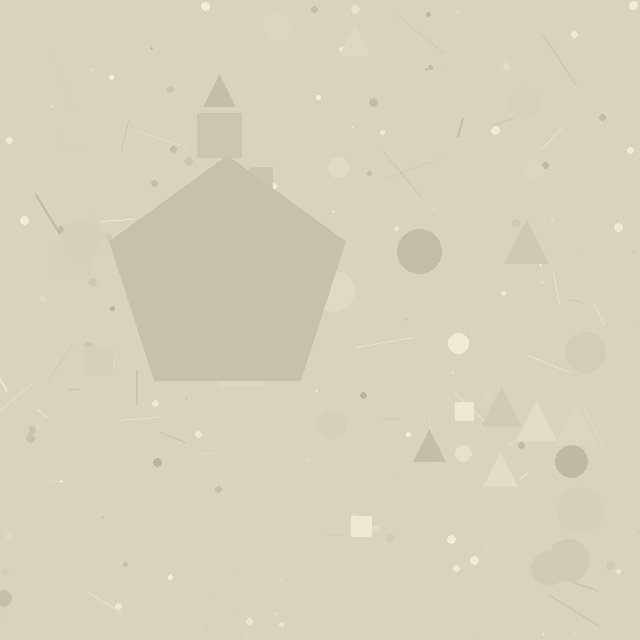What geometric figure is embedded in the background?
A pentagon is embedded in the background.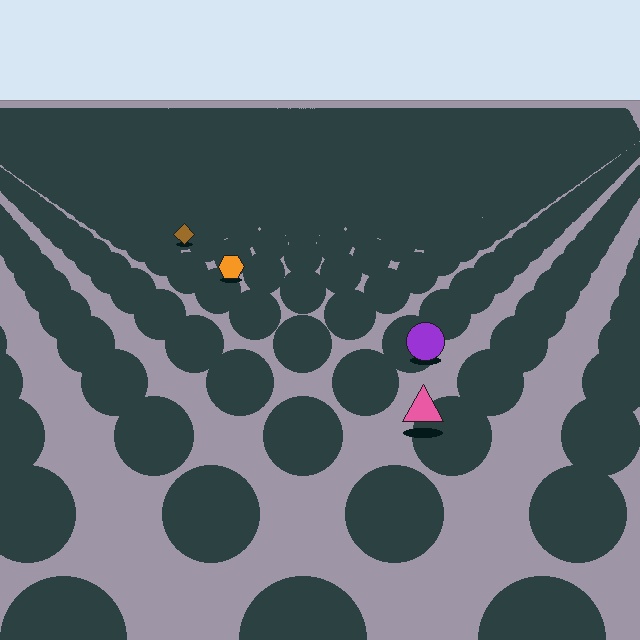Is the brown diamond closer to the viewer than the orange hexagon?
No. The orange hexagon is closer — you can tell from the texture gradient: the ground texture is coarser near it.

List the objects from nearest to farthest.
From nearest to farthest: the pink triangle, the purple circle, the orange hexagon, the brown diamond.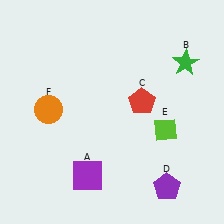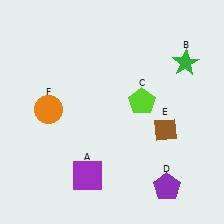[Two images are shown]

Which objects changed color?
C changed from red to lime. E changed from lime to brown.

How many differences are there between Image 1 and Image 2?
There are 2 differences between the two images.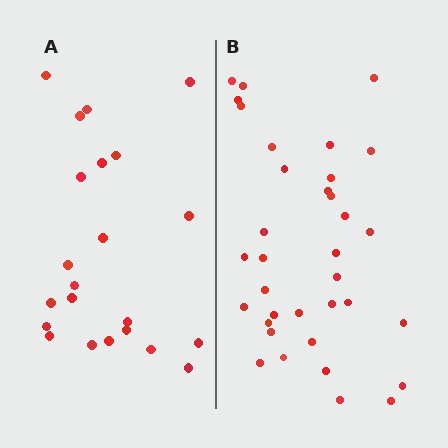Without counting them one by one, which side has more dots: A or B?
Region B (the right region) has more dots.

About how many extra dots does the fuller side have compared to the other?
Region B has approximately 15 more dots than region A.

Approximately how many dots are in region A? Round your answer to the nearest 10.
About 20 dots. (The exact count is 22, which rounds to 20.)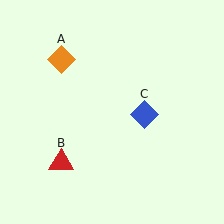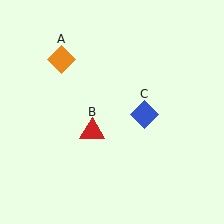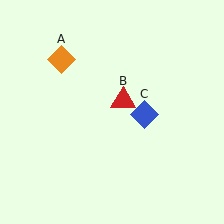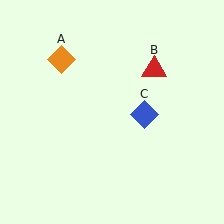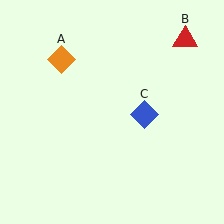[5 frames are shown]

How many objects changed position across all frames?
1 object changed position: red triangle (object B).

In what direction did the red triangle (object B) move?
The red triangle (object B) moved up and to the right.